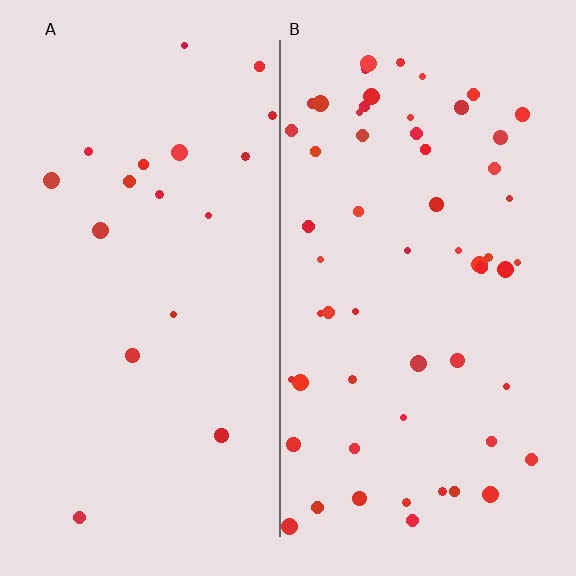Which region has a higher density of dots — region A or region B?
B (the right).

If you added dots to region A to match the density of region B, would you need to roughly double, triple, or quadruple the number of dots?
Approximately triple.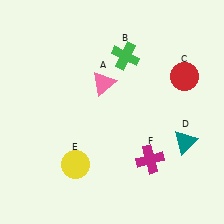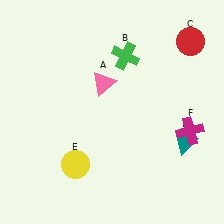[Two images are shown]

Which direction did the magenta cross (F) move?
The magenta cross (F) moved right.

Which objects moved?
The objects that moved are: the red circle (C), the magenta cross (F).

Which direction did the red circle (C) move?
The red circle (C) moved up.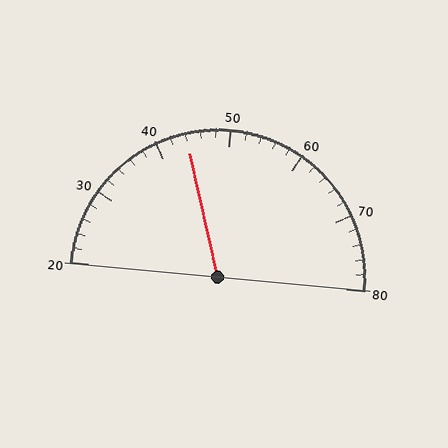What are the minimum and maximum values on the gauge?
The gauge ranges from 20 to 80.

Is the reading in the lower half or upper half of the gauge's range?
The reading is in the lower half of the range (20 to 80).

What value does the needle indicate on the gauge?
The needle indicates approximately 44.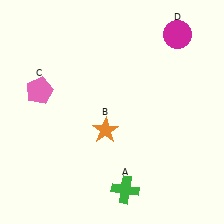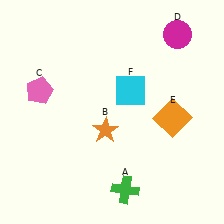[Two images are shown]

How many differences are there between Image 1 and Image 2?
There are 2 differences between the two images.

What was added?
An orange square (E), a cyan square (F) were added in Image 2.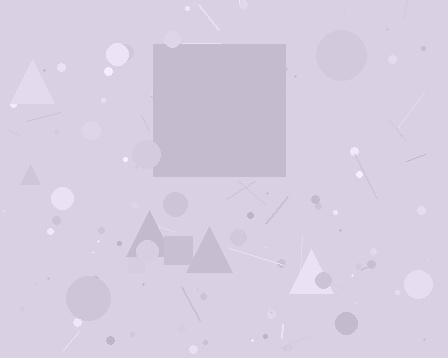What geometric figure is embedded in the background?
A square is embedded in the background.